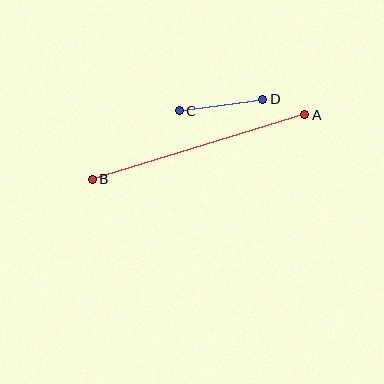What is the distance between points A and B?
The distance is approximately 222 pixels.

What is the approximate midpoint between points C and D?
The midpoint is at approximately (221, 105) pixels.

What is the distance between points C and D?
The distance is approximately 84 pixels.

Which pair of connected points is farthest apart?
Points A and B are farthest apart.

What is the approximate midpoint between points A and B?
The midpoint is at approximately (199, 147) pixels.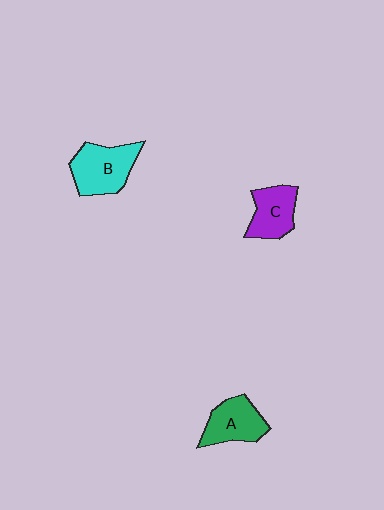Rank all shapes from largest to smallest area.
From largest to smallest: B (cyan), A (green), C (purple).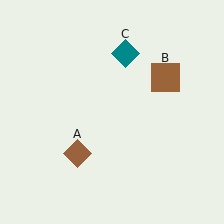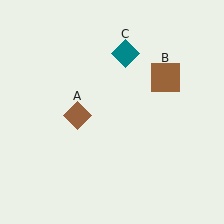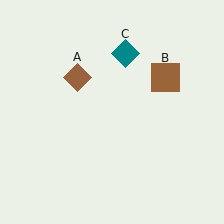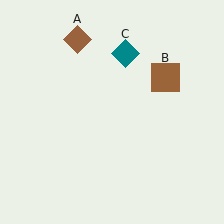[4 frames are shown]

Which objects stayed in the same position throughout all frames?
Brown square (object B) and teal diamond (object C) remained stationary.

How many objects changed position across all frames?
1 object changed position: brown diamond (object A).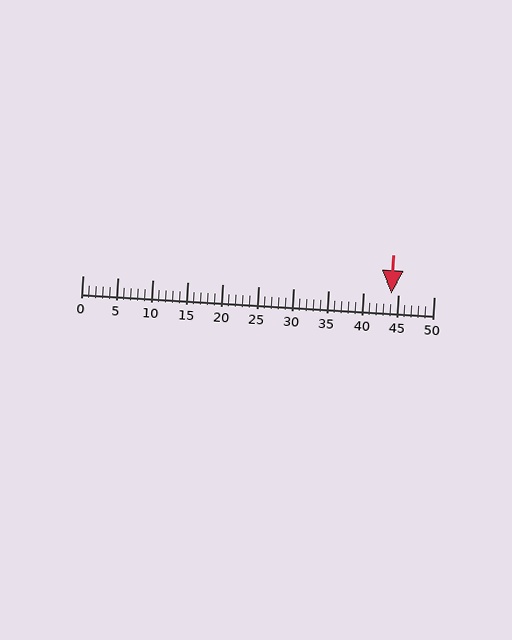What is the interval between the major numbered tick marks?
The major tick marks are spaced 5 units apart.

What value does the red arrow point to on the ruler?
The red arrow points to approximately 44.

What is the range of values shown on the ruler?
The ruler shows values from 0 to 50.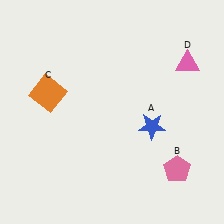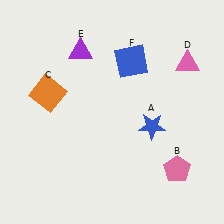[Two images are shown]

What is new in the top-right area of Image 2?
A blue square (F) was added in the top-right area of Image 2.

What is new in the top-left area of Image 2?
A purple triangle (E) was added in the top-left area of Image 2.